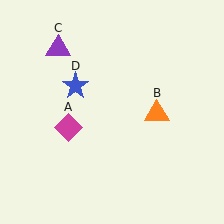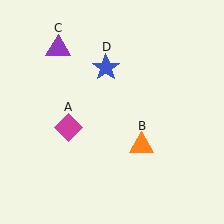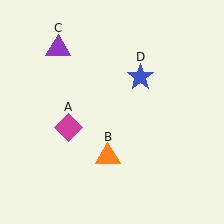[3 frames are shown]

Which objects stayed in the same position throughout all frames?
Magenta diamond (object A) and purple triangle (object C) remained stationary.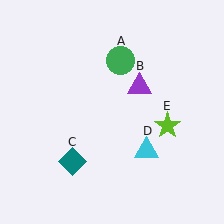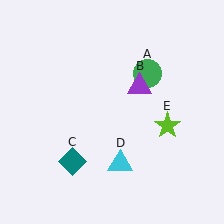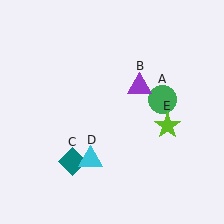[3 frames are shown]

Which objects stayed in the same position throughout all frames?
Purple triangle (object B) and teal diamond (object C) and lime star (object E) remained stationary.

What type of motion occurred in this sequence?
The green circle (object A), cyan triangle (object D) rotated clockwise around the center of the scene.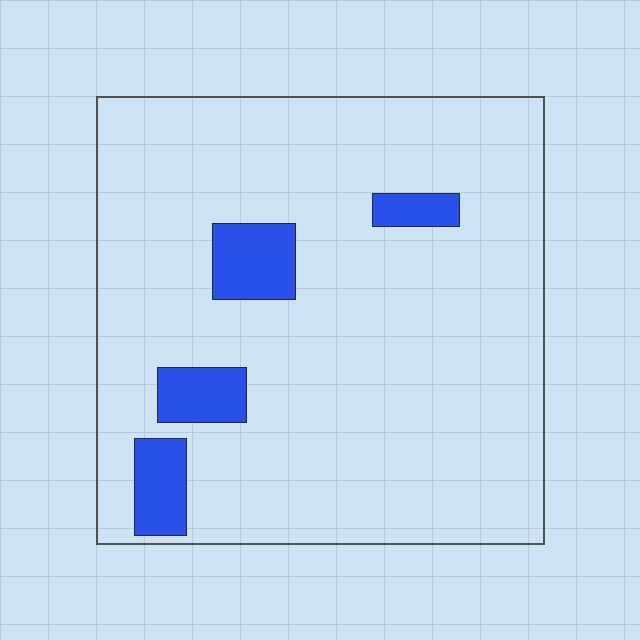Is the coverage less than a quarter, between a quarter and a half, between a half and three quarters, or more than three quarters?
Less than a quarter.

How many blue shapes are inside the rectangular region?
4.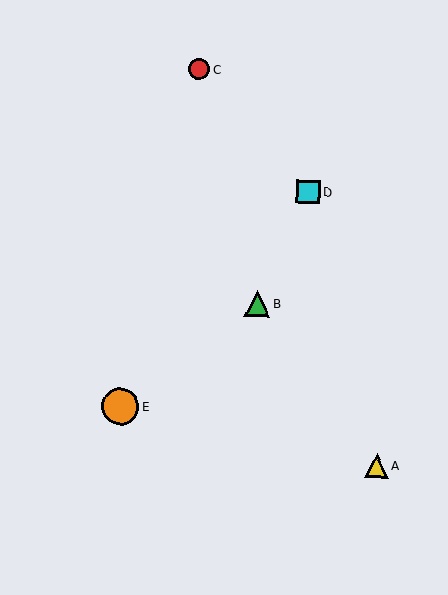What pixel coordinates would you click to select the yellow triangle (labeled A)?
Click at (377, 466) to select the yellow triangle A.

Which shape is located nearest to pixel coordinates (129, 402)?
The orange circle (labeled E) at (120, 406) is nearest to that location.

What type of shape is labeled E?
Shape E is an orange circle.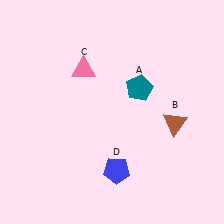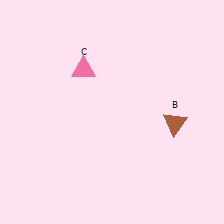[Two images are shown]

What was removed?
The teal pentagon (A), the blue pentagon (D) were removed in Image 2.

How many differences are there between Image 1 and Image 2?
There are 2 differences between the two images.